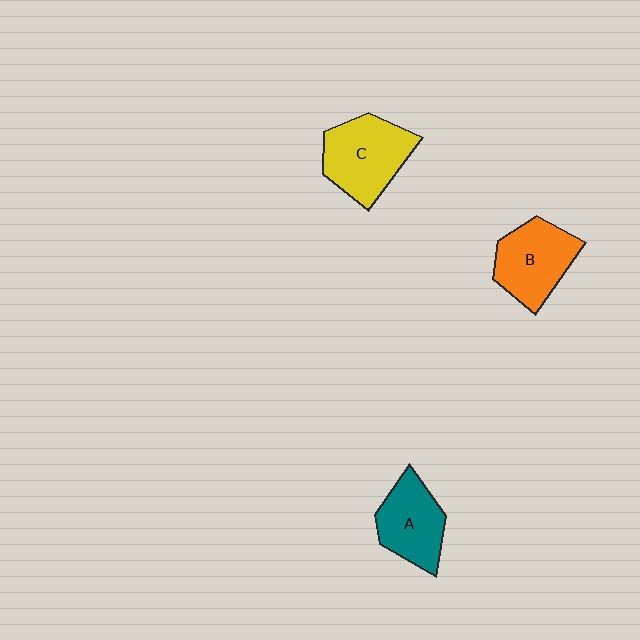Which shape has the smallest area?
Shape A (teal).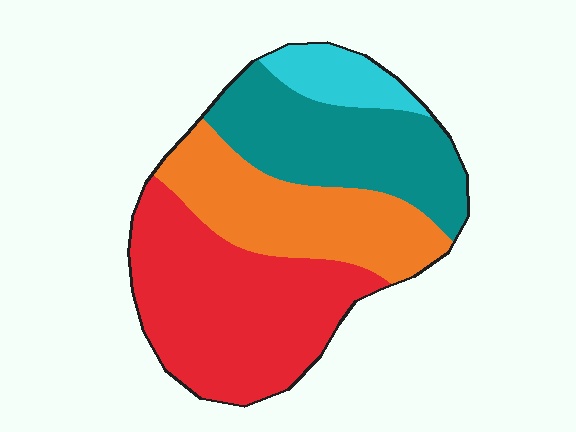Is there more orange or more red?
Red.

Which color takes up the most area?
Red, at roughly 40%.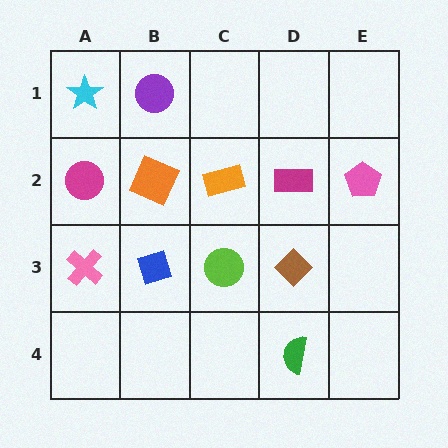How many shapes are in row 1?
2 shapes.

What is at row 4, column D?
A green semicircle.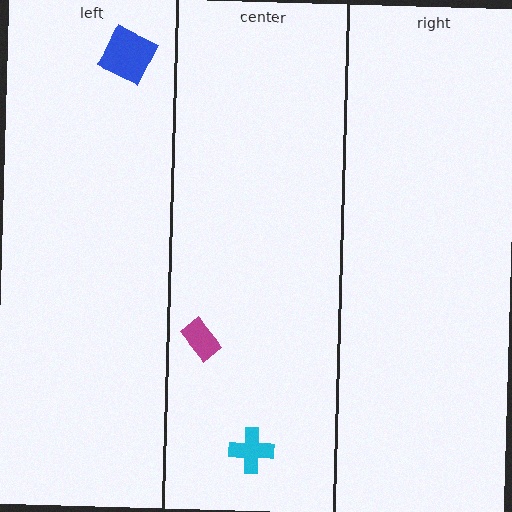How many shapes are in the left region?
1.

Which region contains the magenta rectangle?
The center region.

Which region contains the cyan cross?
The center region.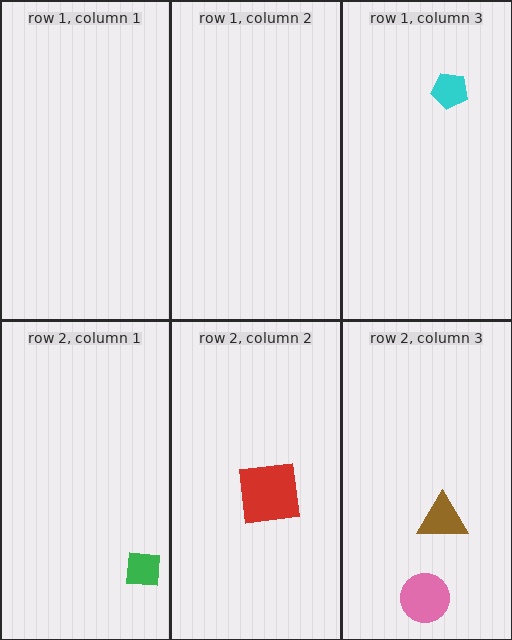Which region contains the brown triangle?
The row 2, column 3 region.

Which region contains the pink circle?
The row 2, column 3 region.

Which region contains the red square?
The row 2, column 2 region.